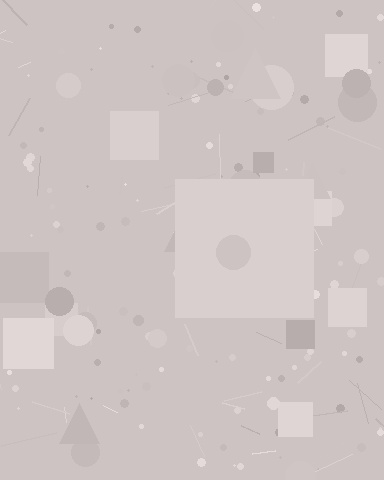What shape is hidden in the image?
A square is hidden in the image.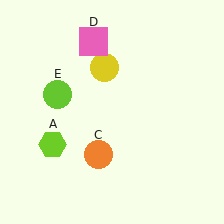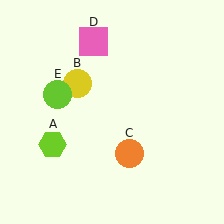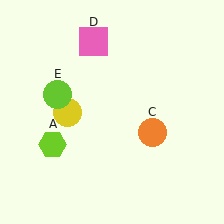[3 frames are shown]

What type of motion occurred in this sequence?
The yellow circle (object B), orange circle (object C) rotated counterclockwise around the center of the scene.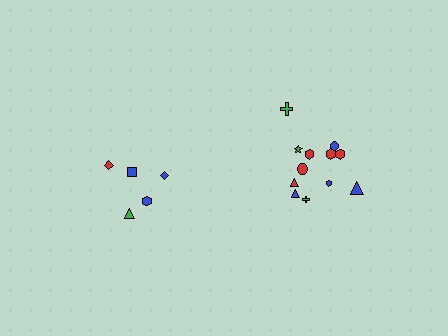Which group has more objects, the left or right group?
The right group.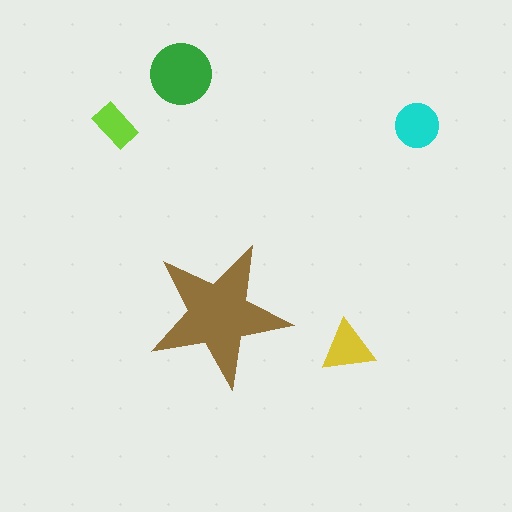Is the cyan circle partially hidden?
No, the cyan circle is fully visible.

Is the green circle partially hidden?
No, the green circle is fully visible.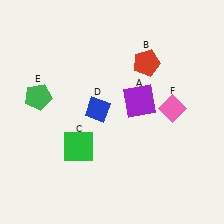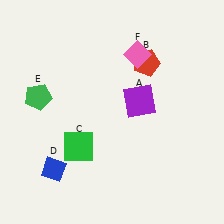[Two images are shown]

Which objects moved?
The objects that moved are: the blue diamond (D), the pink diamond (F).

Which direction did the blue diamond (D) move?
The blue diamond (D) moved down.